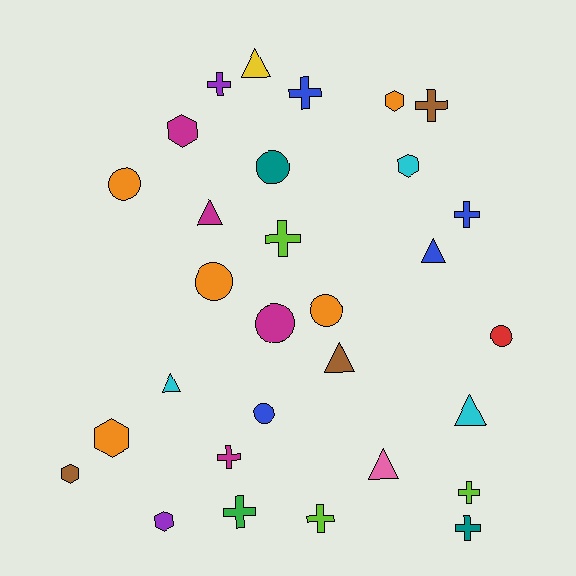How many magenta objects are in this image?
There are 4 magenta objects.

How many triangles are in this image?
There are 7 triangles.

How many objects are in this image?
There are 30 objects.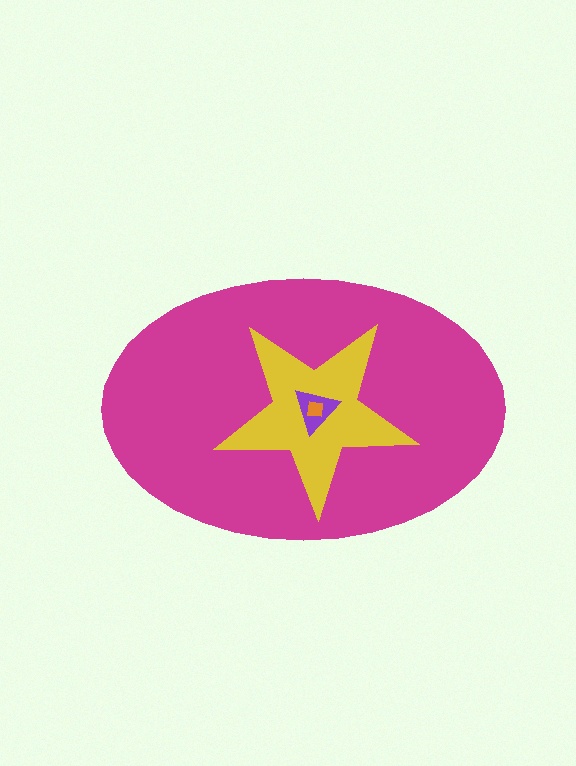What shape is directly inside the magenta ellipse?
The yellow star.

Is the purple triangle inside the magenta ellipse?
Yes.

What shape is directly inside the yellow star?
The purple triangle.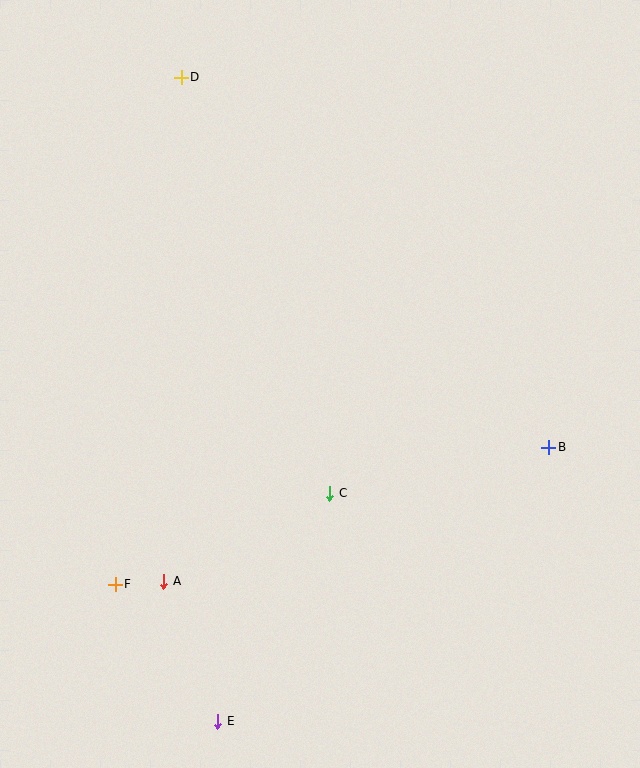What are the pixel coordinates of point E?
Point E is at (218, 721).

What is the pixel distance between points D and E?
The distance between D and E is 645 pixels.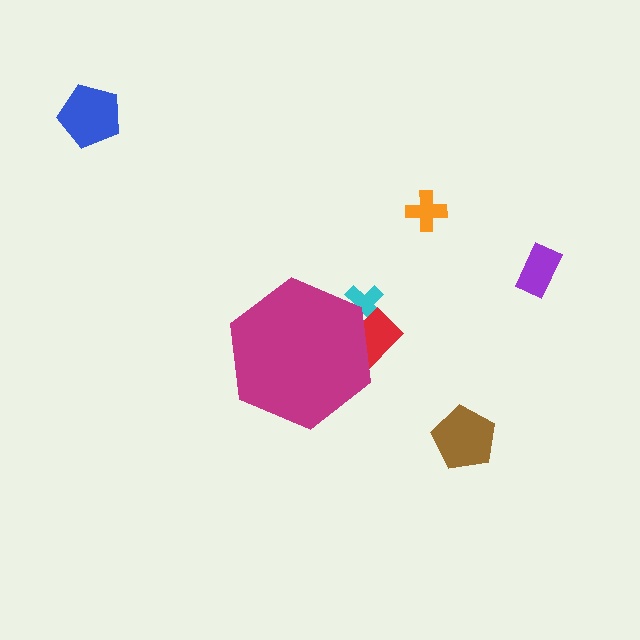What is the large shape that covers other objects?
A magenta hexagon.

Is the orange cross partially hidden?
No, the orange cross is fully visible.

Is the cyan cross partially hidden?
Yes, the cyan cross is partially hidden behind the magenta hexagon.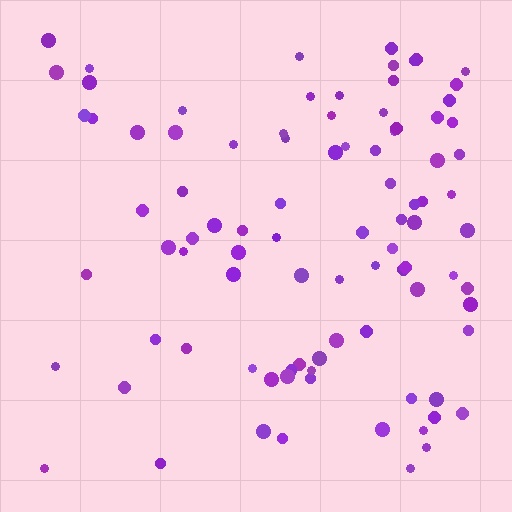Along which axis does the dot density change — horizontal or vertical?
Horizontal.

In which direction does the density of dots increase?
From left to right, with the right side densest.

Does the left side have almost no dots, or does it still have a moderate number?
Still a moderate number, just noticeably fewer than the right.